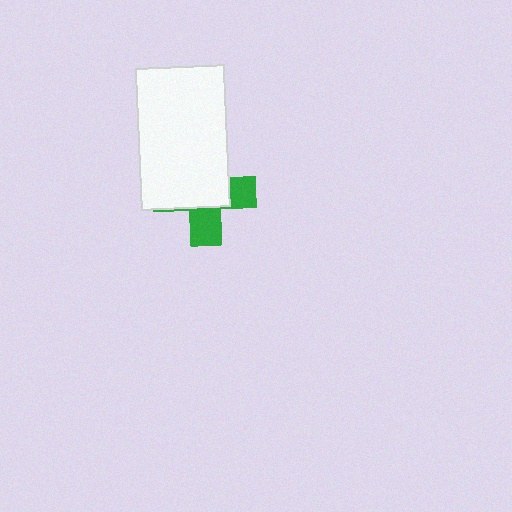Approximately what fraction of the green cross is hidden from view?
Roughly 62% of the green cross is hidden behind the white rectangle.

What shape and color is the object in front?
The object in front is a white rectangle.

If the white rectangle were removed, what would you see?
You would see the complete green cross.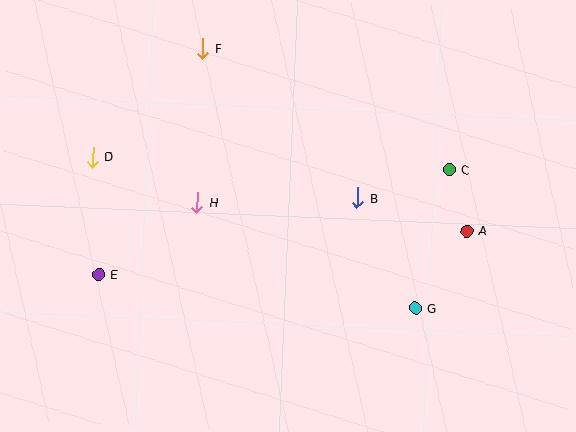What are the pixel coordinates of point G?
Point G is at (416, 308).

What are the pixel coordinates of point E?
Point E is at (99, 274).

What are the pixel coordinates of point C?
Point C is at (450, 170).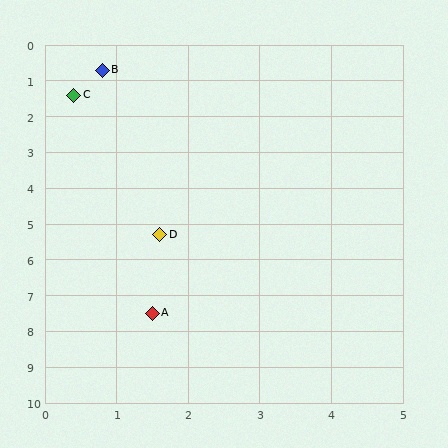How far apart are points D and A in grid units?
Points D and A are about 2.2 grid units apart.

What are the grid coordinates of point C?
Point C is at approximately (0.4, 1.4).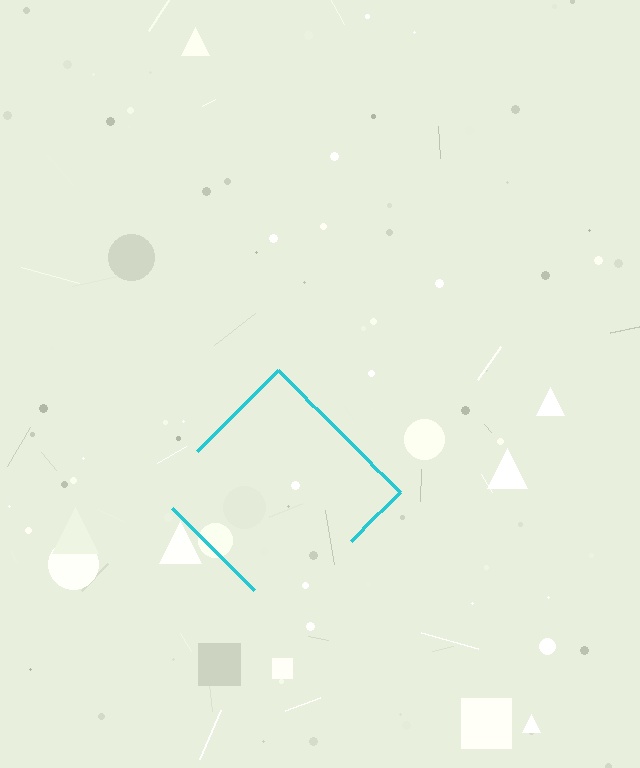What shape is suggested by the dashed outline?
The dashed outline suggests a diamond.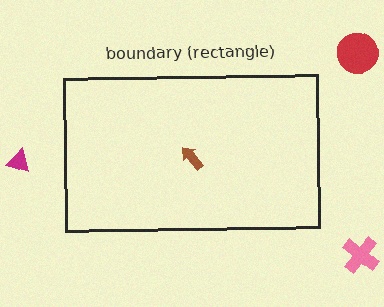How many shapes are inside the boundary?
1 inside, 3 outside.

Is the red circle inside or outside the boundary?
Outside.